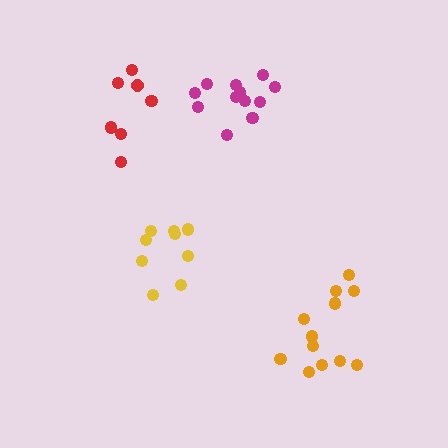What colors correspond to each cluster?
The clusters are colored: red, yellow, orange, magenta.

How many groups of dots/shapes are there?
There are 4 groups.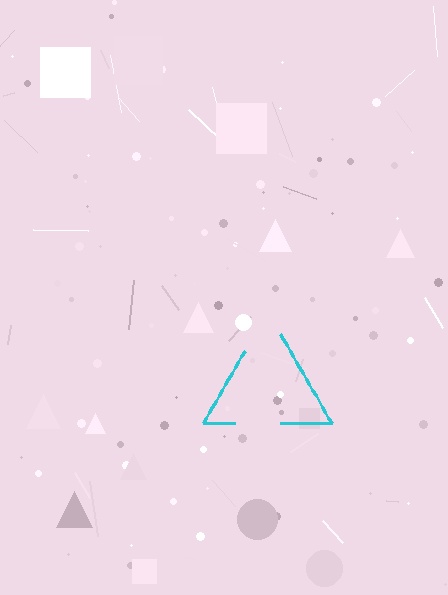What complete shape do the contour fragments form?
The contour fragments form a triangle.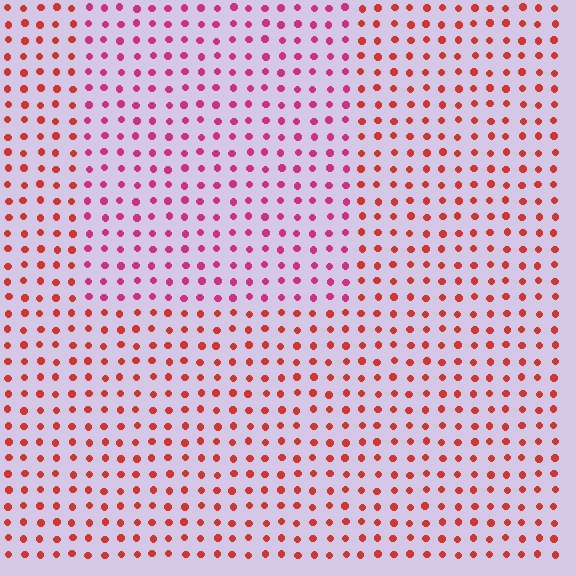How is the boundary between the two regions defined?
The boundary is defined purely by a slight shift in hue (about 33 degrees). Spacing, size, and orientation are identical on both sides.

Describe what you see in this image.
The image is filled with small red elements in a uniform arrangement. A rectangle-shaped region is visible where the elements are tinted to a slightly different hue, forming a subtle color boundary.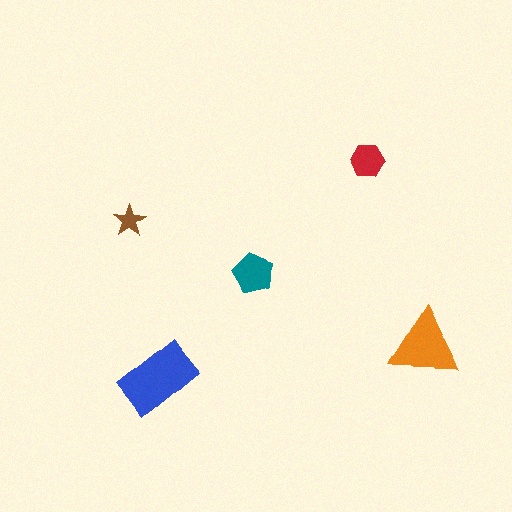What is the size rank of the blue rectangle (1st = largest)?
1st.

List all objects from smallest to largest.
The brown star, the red hexagon, the teal pentagon, the orange triangle, the blue rectangle.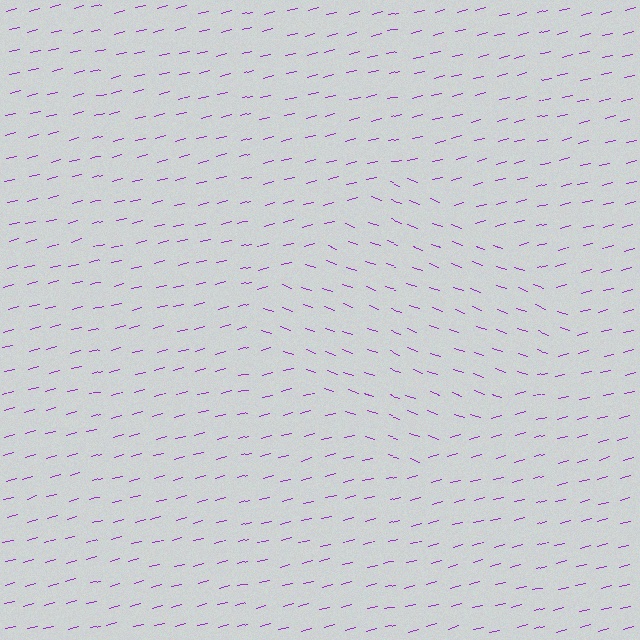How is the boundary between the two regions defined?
The boundary is defined purely by a change in line orientation (approximately 34 degrees difference). All lines are the same color and thickness.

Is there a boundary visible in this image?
Yes, there is a texture boundary formed by a change in line orientation.